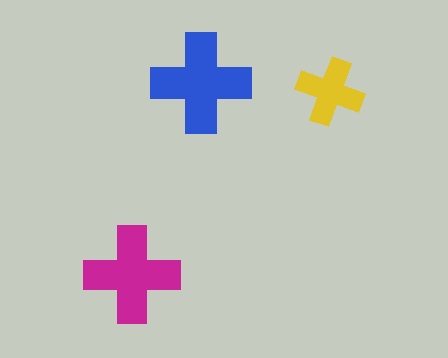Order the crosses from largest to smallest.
the blue one, the magenta one, the yellow one.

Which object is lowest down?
The magenta cross is bottommost.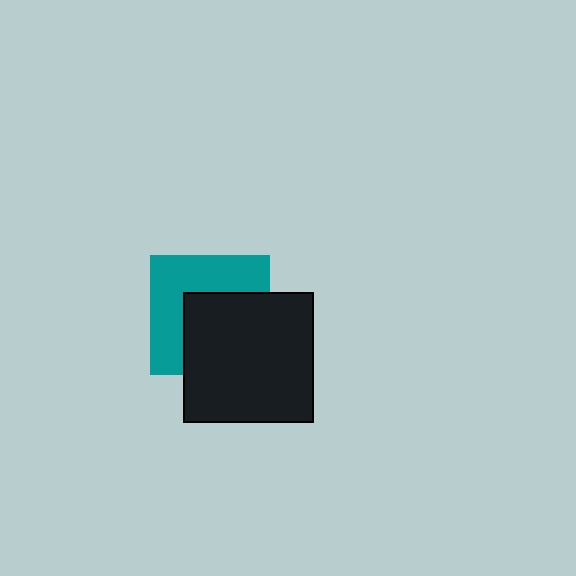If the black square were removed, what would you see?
You would see the complete teal square.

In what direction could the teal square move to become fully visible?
The teal square could move toward the upper-left. That would shift it out from behind the black square entirely.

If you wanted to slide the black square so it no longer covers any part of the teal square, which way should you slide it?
Slide it toward the lower-right — that is the most direct way to separate the two shapes.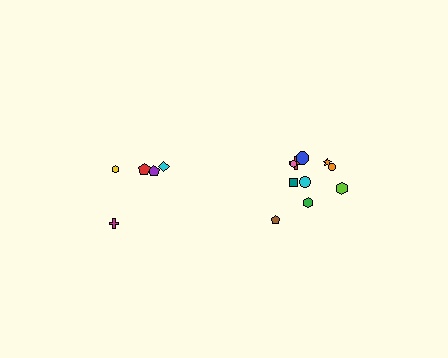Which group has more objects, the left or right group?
The right group.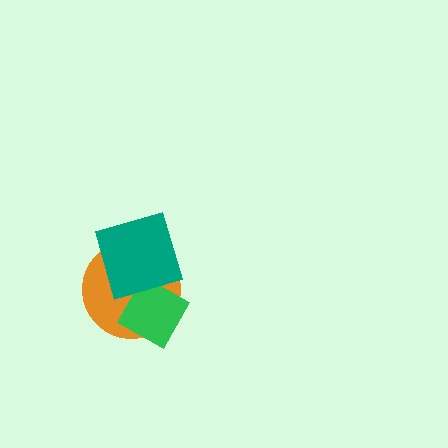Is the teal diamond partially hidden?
No, no other shape covers it.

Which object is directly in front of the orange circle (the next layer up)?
The green square is directly in front of the orange circle.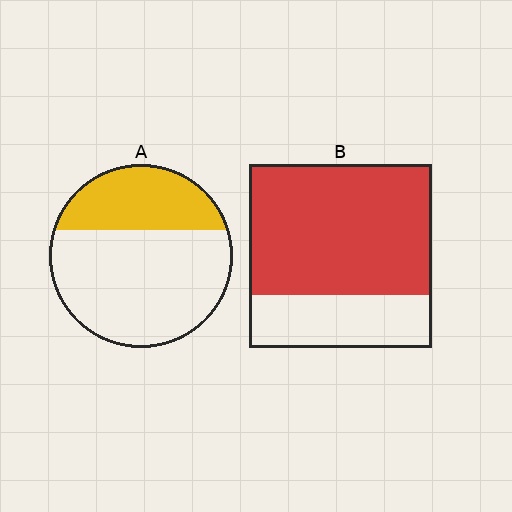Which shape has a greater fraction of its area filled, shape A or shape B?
Shape B.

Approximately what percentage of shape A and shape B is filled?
A is approximately 30% and B is approximately 70%.